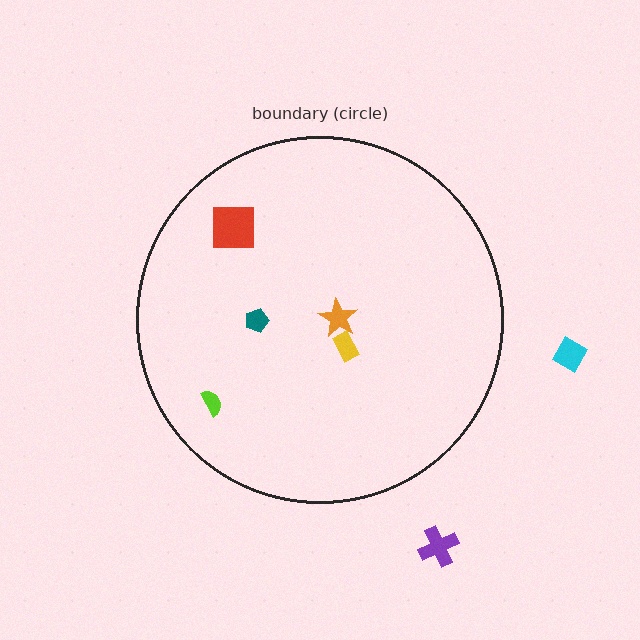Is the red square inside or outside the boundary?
Inside.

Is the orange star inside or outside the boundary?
Inside.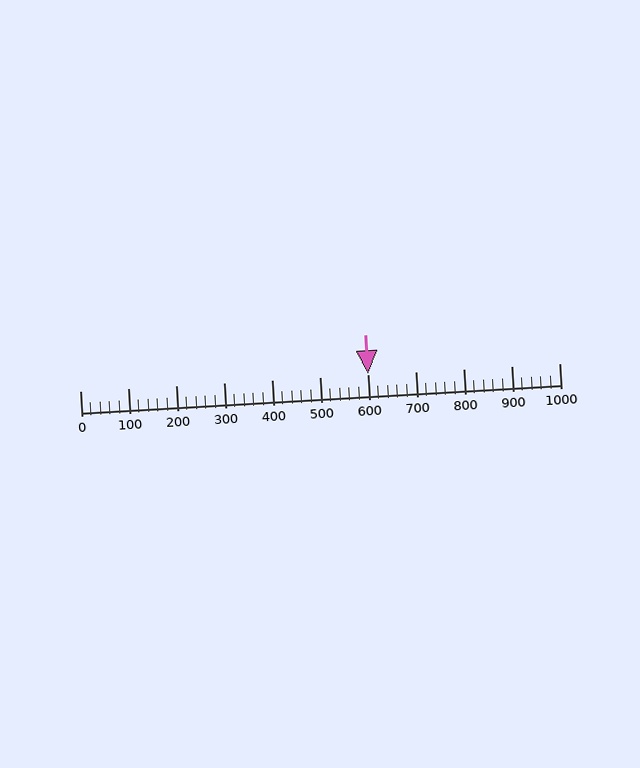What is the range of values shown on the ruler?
The ruler shows values from 0 to 1000.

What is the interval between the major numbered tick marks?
The major tick marks are spaced 100 units apart.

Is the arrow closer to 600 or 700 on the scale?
The arrow is closer to 600.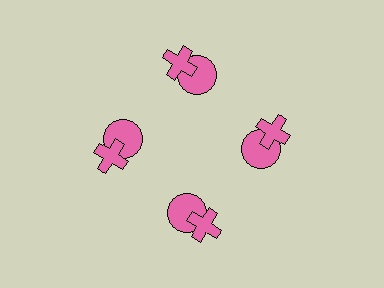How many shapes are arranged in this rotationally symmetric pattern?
There are 8 shapes, arranged in 4 groups of 2.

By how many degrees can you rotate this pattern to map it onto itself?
The pattern maps onto itself every 90 degrees of rotation.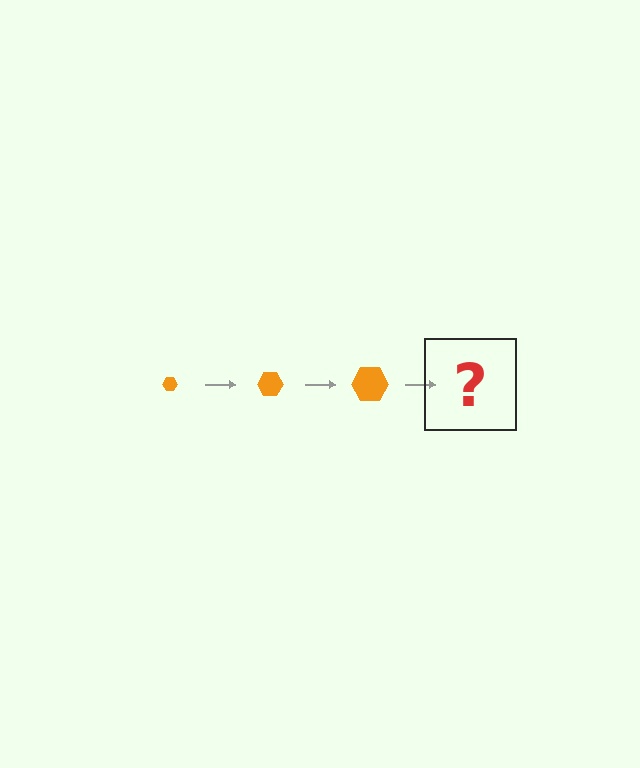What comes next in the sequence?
The next element should be an orange hexagon, larger than the previous one.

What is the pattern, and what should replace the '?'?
The pattern is that the hexagon gets progressively larger each step. The '?' should be an orange hexagon, larger than the previous one.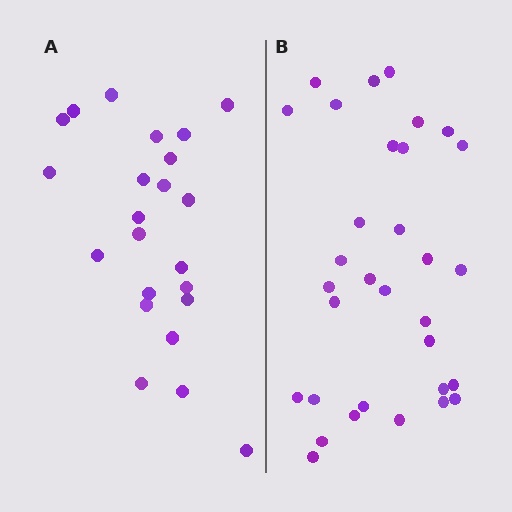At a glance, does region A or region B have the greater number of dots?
Region B (the right region) has more dots.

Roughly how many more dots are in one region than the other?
Region B has roughly 8 or so more dots than region A.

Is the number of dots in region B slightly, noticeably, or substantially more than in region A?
Region B has noticeably more, but not dramatically so. The ratio is roughly 1.4 to 1.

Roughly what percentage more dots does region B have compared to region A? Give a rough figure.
About 40% more.